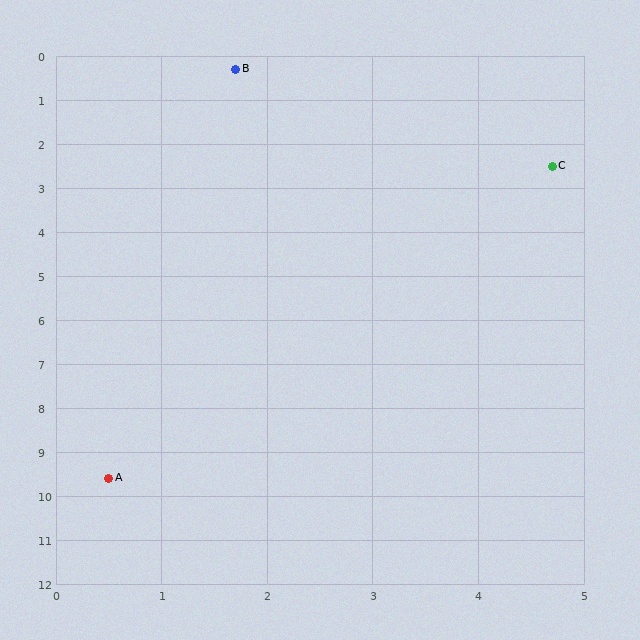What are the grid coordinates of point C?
Point C is at approximately (4.7, 2.5).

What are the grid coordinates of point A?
Point A is at approximately (0.5, 9.6).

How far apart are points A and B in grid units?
Points A and B are about 9.4 grid units apart.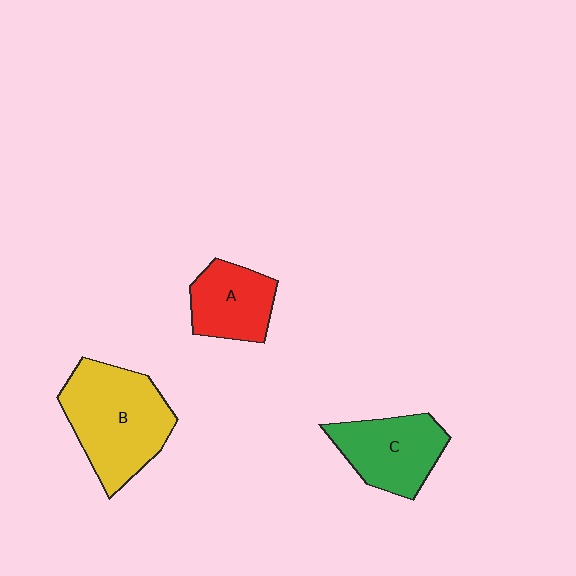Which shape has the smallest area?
Shape A (red).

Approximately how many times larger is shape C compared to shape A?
Approximately 1.2 times.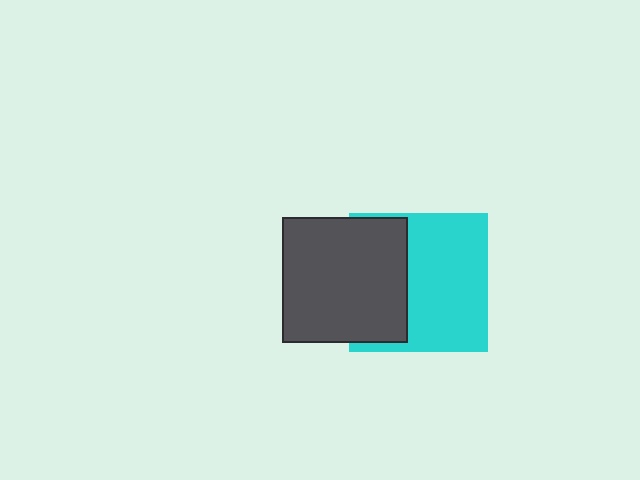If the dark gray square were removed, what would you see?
You would see the complete cyan square.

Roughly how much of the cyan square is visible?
About half of it is visible (roughly 62%).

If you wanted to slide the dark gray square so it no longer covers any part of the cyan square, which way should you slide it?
Slide it left — that is the most direct way to separate the two shapes.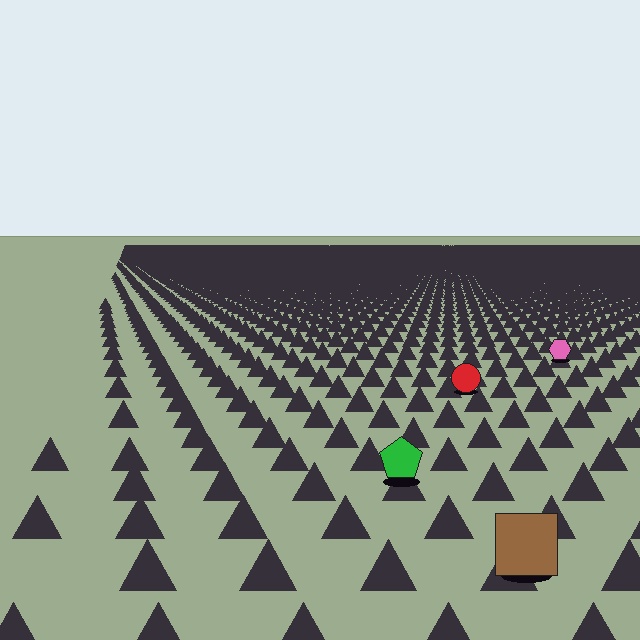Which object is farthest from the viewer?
The pink hexagon is farthest from the viewer. It appears smaller and the ground texture around it is denser.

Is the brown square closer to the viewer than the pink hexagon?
Yes. The brown square is closer — you can tell from the texture gradient: the ground texture is coarser near it.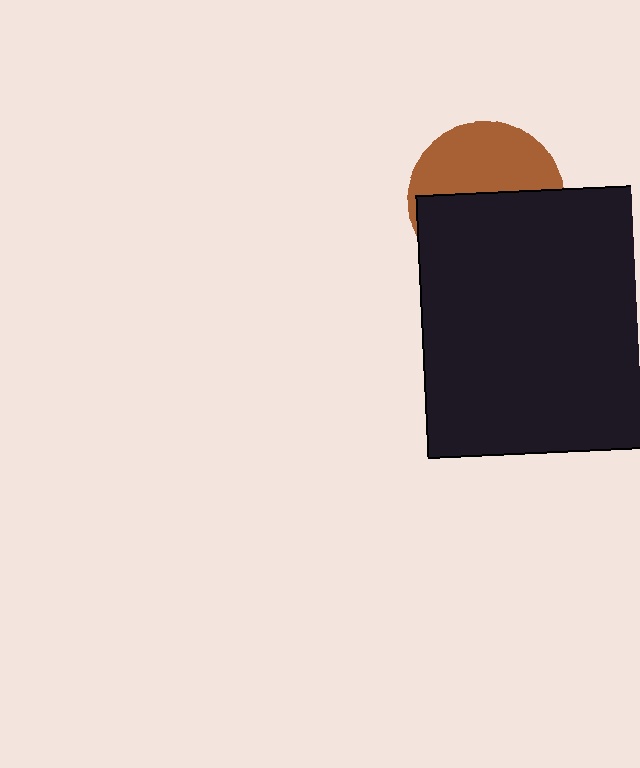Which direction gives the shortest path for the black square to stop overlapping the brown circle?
Moving down gives the shortest separation.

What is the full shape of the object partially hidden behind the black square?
The partially hidden object is a brown circle.